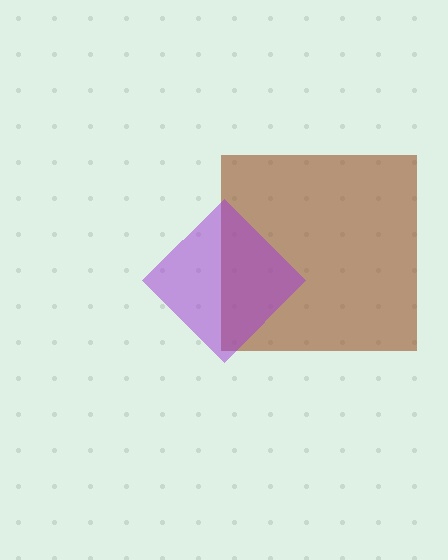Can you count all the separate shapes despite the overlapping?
Yes, there are 2 separate shapes.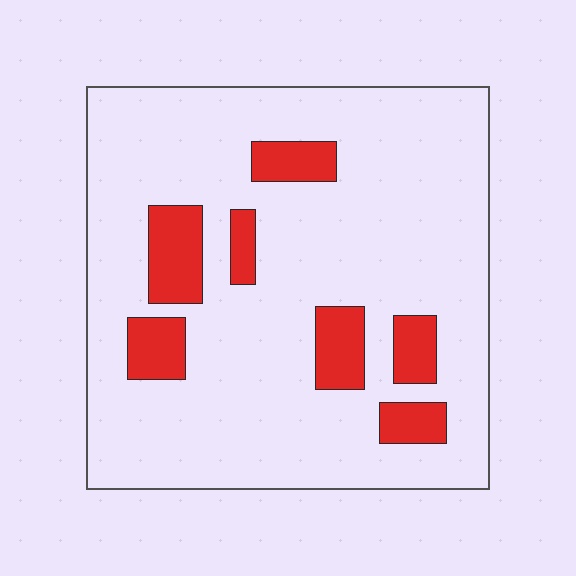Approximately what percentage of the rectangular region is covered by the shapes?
Approximately 15%.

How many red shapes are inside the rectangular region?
7.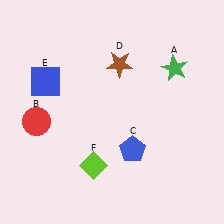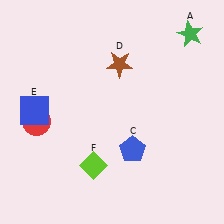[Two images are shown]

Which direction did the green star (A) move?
The green star (A) moved up.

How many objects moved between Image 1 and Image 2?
2 objects moved between the two images.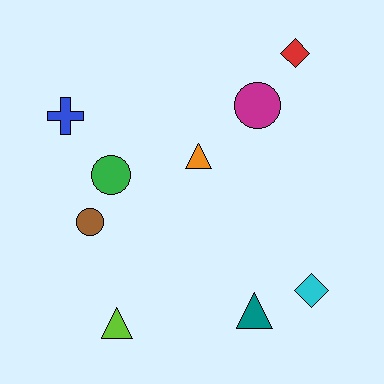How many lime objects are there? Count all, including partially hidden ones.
There is 1 lime object.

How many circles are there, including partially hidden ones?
There are 3 circles.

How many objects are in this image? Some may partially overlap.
There are 9 objects.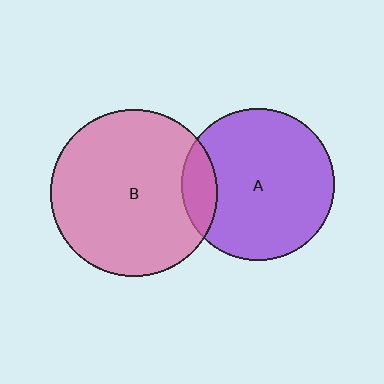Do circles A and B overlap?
Yes.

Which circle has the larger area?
Circle B (pink).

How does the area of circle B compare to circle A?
Approximately 1.2 times.